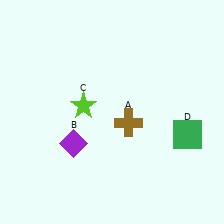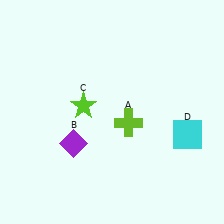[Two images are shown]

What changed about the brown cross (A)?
In Image 1, A is brown. In Image 2, it changed to lime.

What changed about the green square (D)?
In Image 1, D is green. In Image 2, it changed to cyan.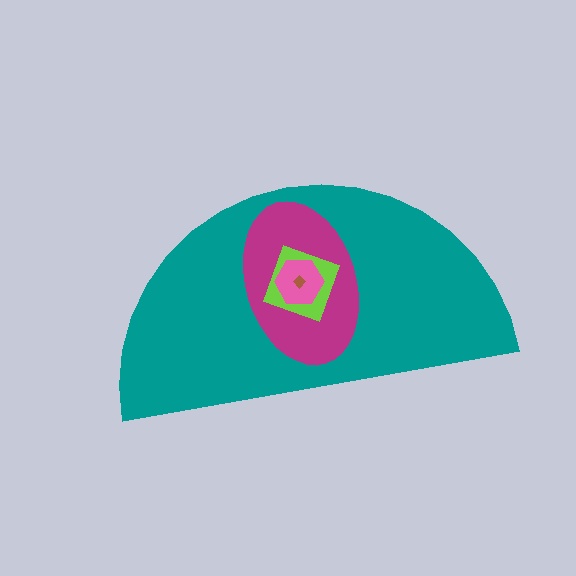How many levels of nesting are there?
5.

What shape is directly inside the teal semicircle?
The magenta ellipse.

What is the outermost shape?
The teal semicircle.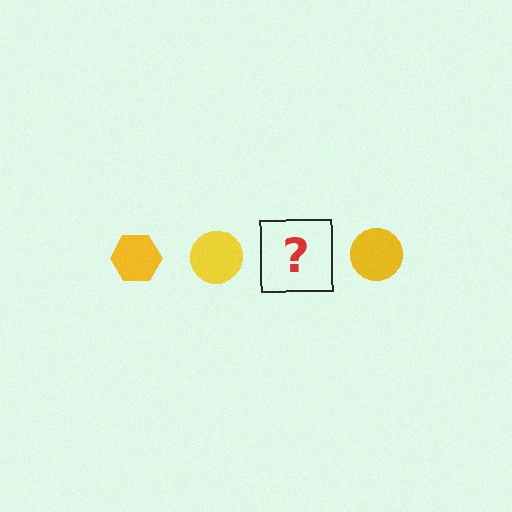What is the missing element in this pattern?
The missing element is a yellow hexagon.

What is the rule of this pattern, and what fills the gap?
The rule is that the pattern cycles through hexagon, circle shapes in yellow. The gap should be filled with a yellow hexagon.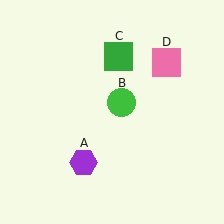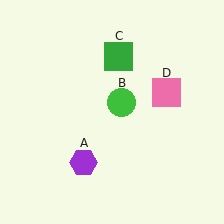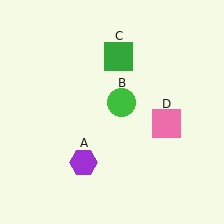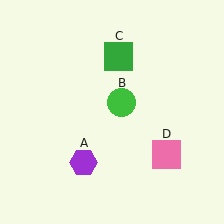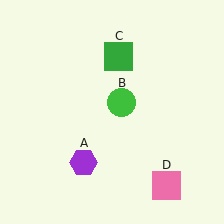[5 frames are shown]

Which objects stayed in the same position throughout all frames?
Purple hexagon (object A) and green circle (object B) and green square (object C) remained stationary.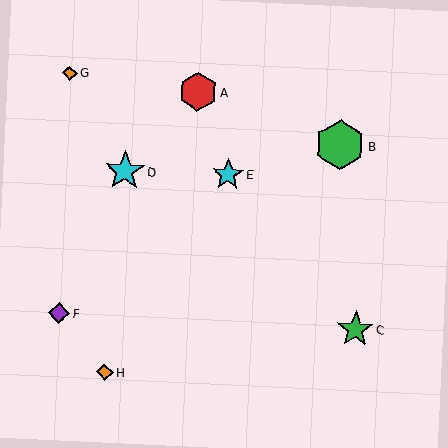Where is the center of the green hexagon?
The center of the green hexagon is at (340, 145).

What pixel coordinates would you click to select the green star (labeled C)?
Click at (355, 329) to select the green star C.